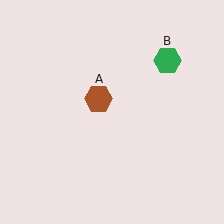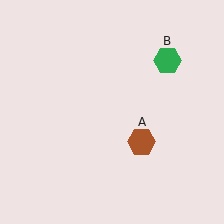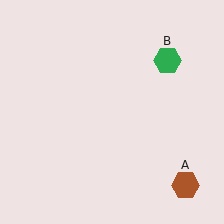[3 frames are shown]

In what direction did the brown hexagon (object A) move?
The brown hexagon (object A) moved down and to the right.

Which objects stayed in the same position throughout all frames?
Green hexagon (object B) remained stationary.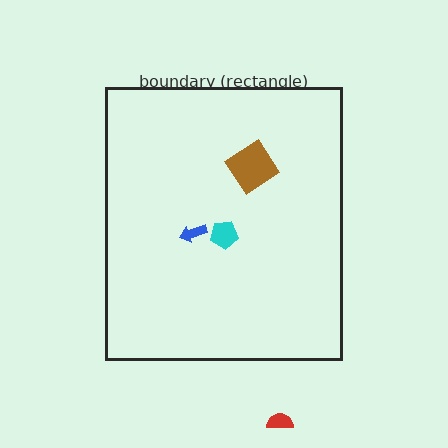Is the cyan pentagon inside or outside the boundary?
Inside.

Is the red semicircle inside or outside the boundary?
Outside.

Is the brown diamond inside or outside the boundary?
Inside.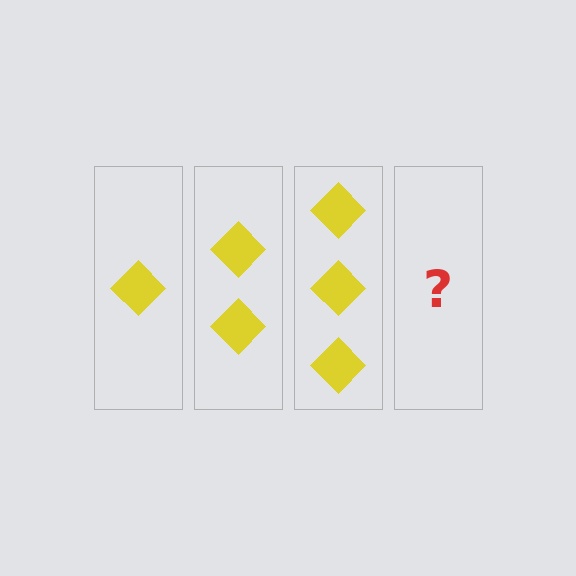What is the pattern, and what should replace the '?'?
The pattern is that each step adds one more diamond. The '?' should be 4 diamonds.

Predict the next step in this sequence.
The next step is 4 diamonds.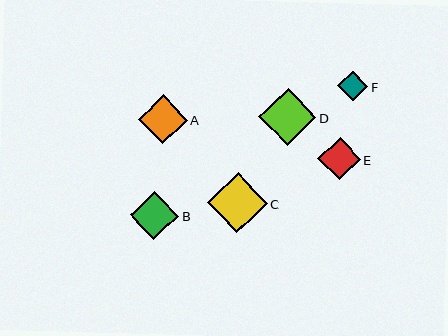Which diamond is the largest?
Diamond C is the largest with a size of approximately 60 pixels.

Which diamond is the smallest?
Diamond F is the smallest with a size of approximately 30 pixels.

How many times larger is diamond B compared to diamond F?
Diamond B is approximately 1.6 times the size of diamond F.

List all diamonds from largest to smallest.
From largest to smallest: C, D, A, B, E, F.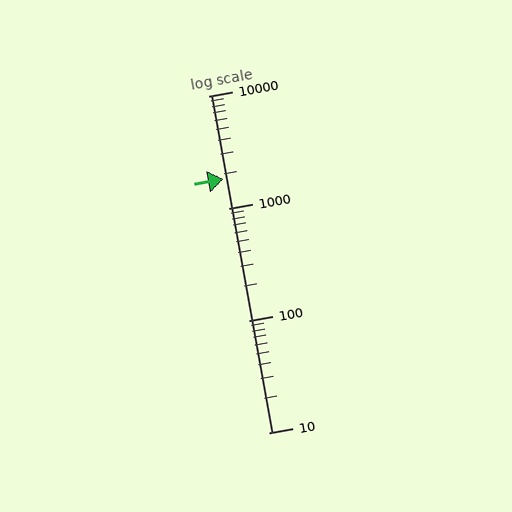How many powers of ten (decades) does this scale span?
The scale spans 3 decades, from 10 to 10000.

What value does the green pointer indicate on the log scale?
The pointer indicates approximately 1800.